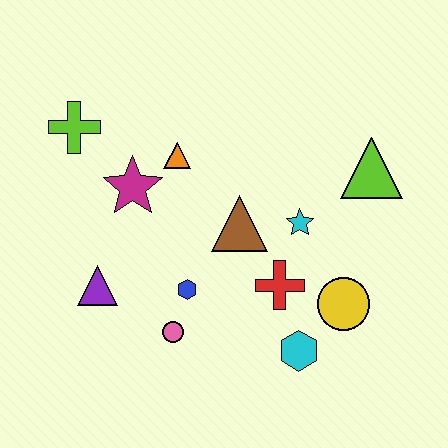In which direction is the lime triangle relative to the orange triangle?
The lime triangle is to the right of the orange triangle.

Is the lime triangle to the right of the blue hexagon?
Yes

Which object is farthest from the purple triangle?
The lime triangle is farthest from the purple triangle.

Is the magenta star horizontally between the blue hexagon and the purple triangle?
Yes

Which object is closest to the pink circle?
The blue hexagon is closest to the pink circle.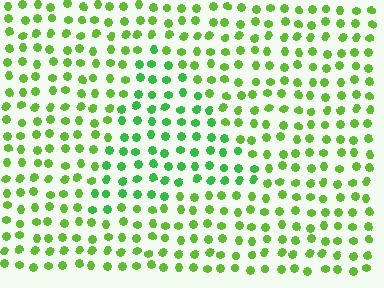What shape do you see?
I see a triangle.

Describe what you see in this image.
The image is filled with small lime elements in a uniform arrangement. A triangle-shaped region is visible where the elements are tinted to a slightly different hue, forming a subtle color boundary.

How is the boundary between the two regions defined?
The boundary is defined purely by a slight shift in hue (about 27 degrees). Spacing, size, and orientation are identical on both sides.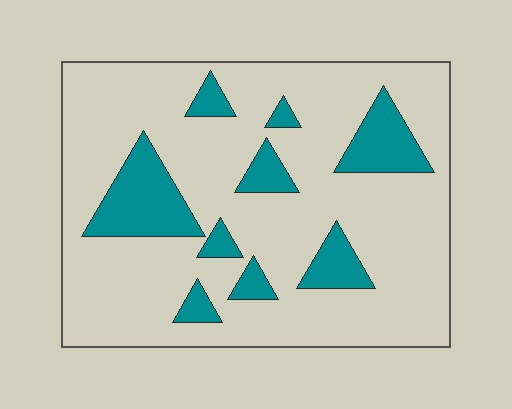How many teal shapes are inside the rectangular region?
9.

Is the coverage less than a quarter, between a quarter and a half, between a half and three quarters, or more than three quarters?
Less than a quarter.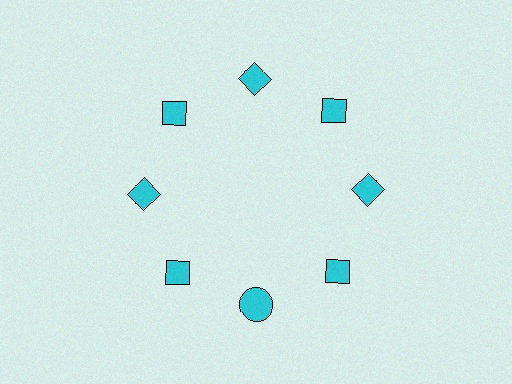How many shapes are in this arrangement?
There are 8 shapes arranged in a ring pattern.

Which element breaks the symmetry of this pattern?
The cyan circle at roughly the 6 o'clock position breaks the symmetry. All other shapes are cyan diamonds.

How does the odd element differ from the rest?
It has a different shape: circle instead of diamond.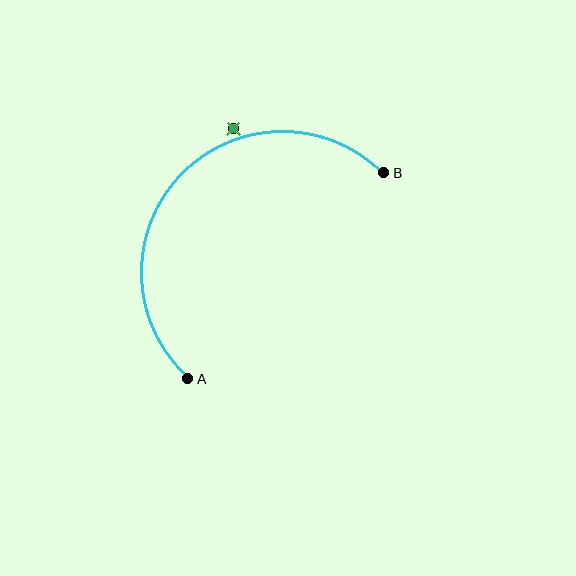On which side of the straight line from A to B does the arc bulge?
The arc bulges above and to the left of the straight line connecting A and B.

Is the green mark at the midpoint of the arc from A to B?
No — the green mark does not lie on the arc at all. It sits slightly outside the curve.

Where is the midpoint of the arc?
The arc midpoint is the point on the curve farthest from the straight line joining A and B. It sits above and to the left of that line.